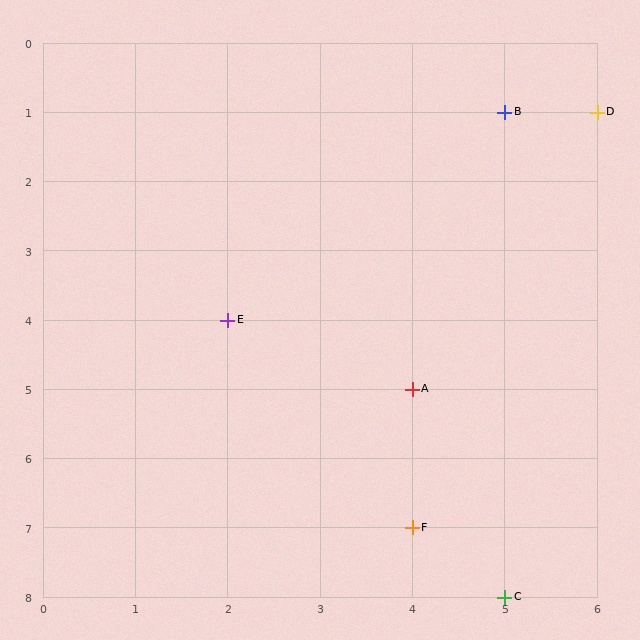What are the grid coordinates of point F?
Point F is at grid coordinates (4, 7).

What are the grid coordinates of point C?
Point C is at grid coordinates (5, 8).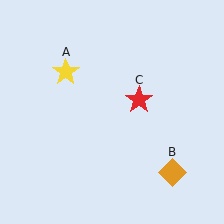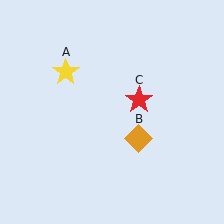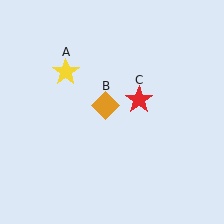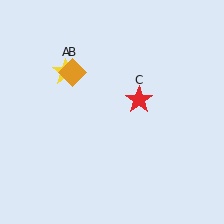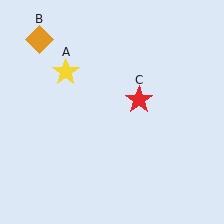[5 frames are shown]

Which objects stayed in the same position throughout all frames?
Yellow star (object A) and red star (object C) remained stationary.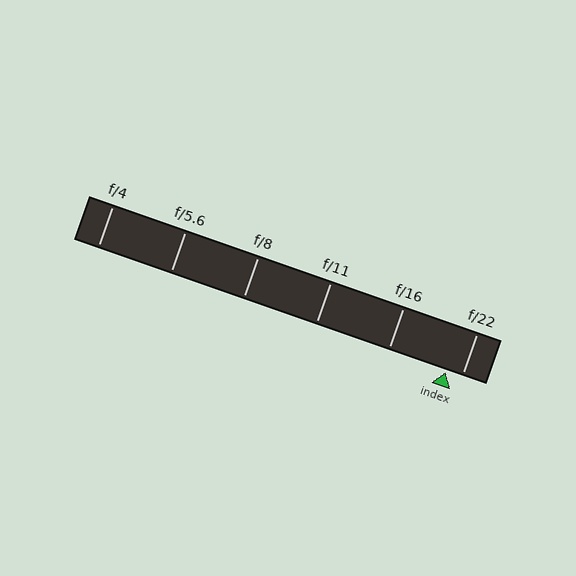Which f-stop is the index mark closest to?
The index mark is closest to f/22.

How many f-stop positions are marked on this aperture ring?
There are 6 f-stop positions marked.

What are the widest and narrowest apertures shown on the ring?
The widest aperture shown is f/4 and the narrowest is f/22.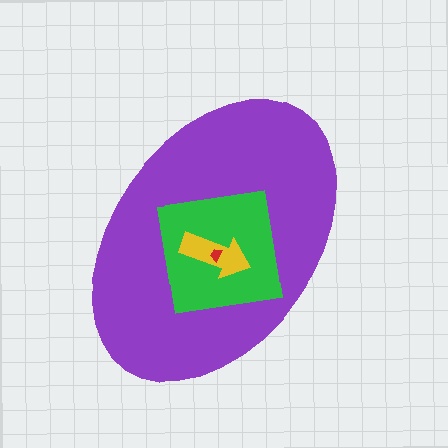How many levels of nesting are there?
4.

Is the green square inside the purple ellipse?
Yes.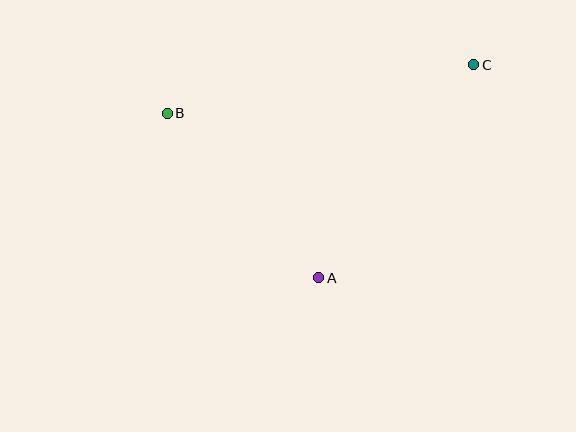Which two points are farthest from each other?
Points B and C are farthest from each other.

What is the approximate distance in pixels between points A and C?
The distance between A and C is approximately 264 pixels.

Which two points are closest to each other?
Points A and B are closest to each other.